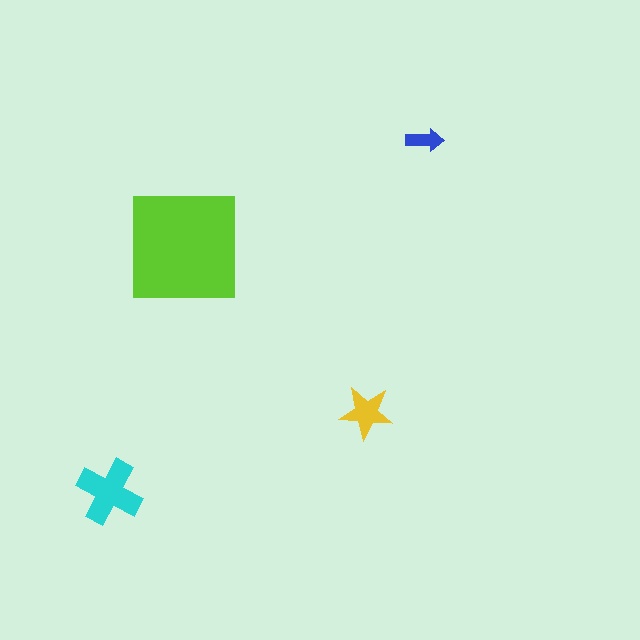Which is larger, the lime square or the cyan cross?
The lime square.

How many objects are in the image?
There are 4 objects in the image.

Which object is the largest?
The lime square.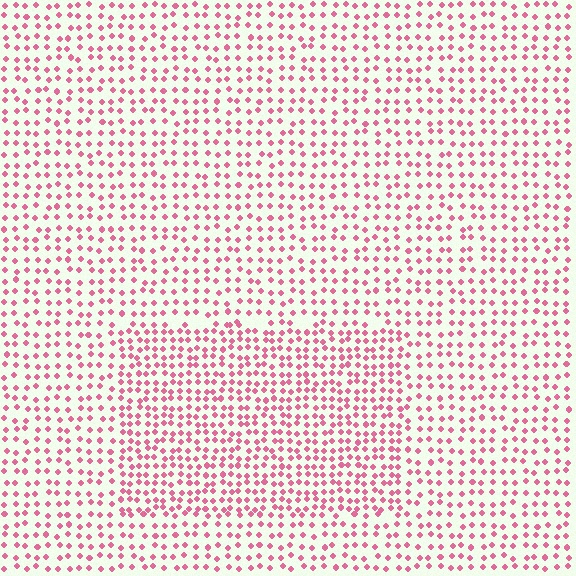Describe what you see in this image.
The image contains small pink elements arranged at two different densities. A rectangle-shaped region is visible where the elements are more densely packed than the surrounding area.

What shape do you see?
I see a rectangle.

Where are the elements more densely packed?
The elements are more densely packed inside the rectangle boundary.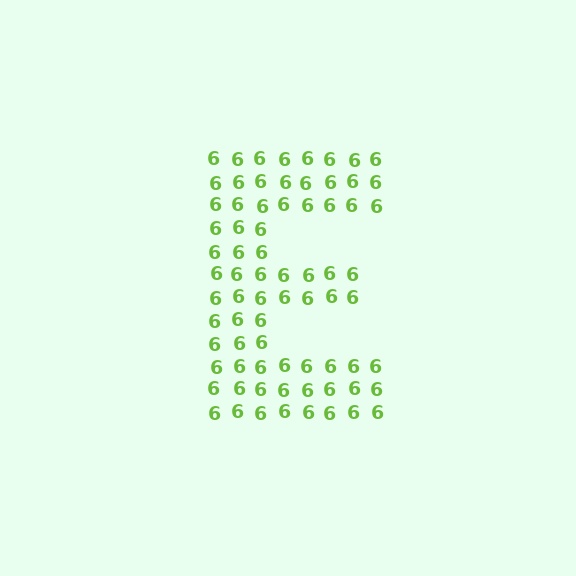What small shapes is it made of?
It is made of small digit 6's.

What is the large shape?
The large shape is the letter E.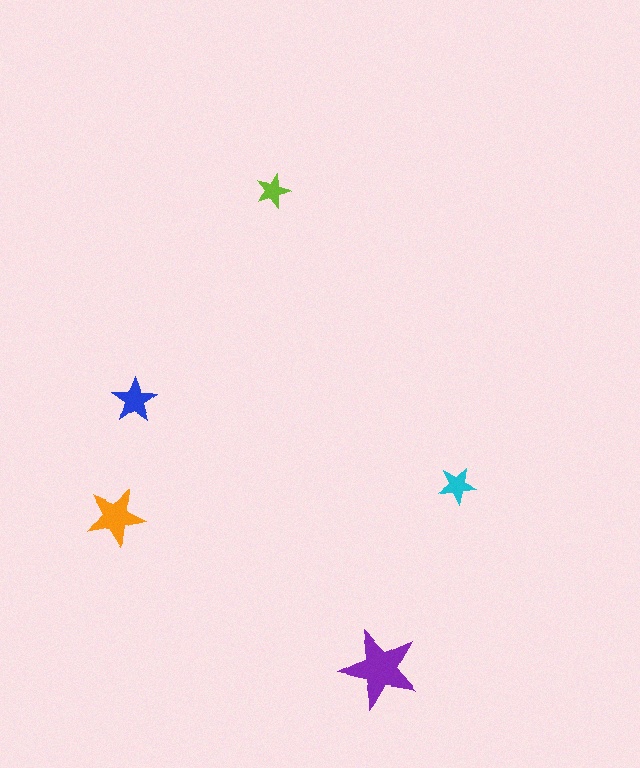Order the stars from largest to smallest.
the purple one, the orange one, the blue one, the cyan one, the lime one.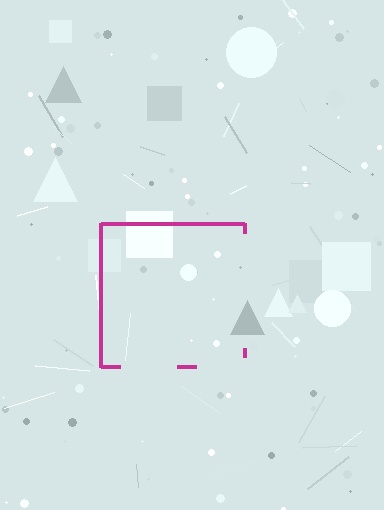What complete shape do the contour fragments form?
The contour fragments form a square.